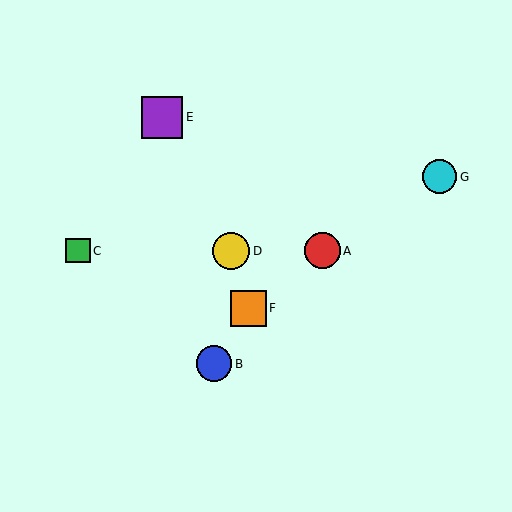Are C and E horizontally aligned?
No, C is at y≈251 and E is at y≈117.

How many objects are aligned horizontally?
3 objects (A, C, D) are aligned horizontally.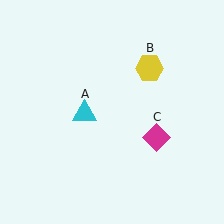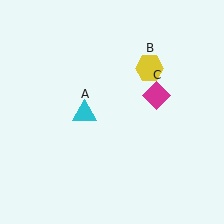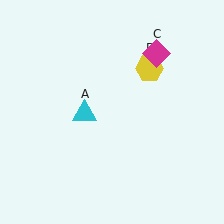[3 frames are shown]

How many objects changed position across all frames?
1 object changed position: magenta diamond (object C).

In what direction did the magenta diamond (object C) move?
The magenta diamond (object C) moved up.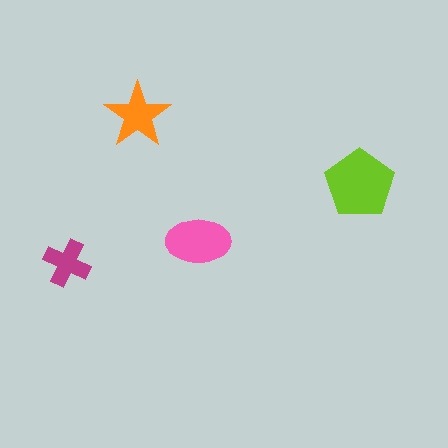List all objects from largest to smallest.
The lime pentagon, the pink ellipse, the orange star, the magenta cross.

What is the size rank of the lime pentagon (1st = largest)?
1st.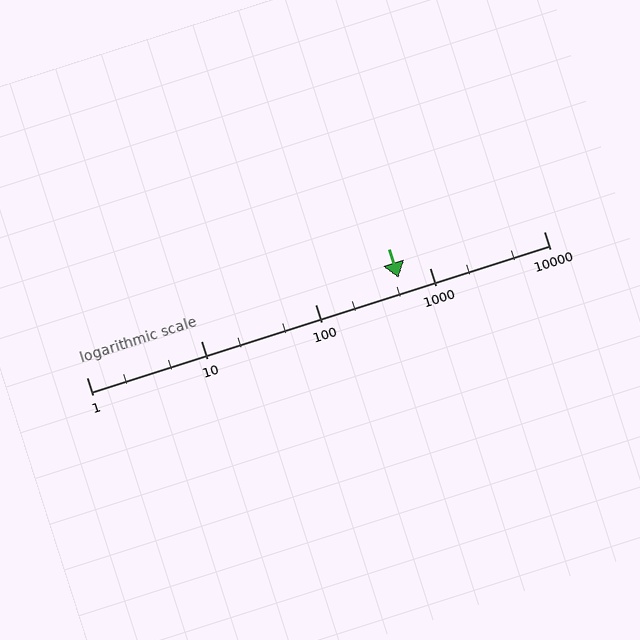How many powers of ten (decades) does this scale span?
The scale spans 4 decades, from 1 to 10000.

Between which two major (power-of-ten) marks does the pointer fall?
The pointer is between 100 and 1000.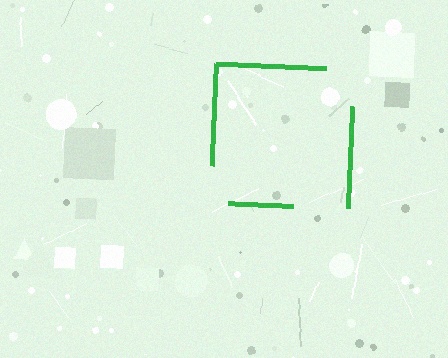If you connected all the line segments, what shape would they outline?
They would outline a square.